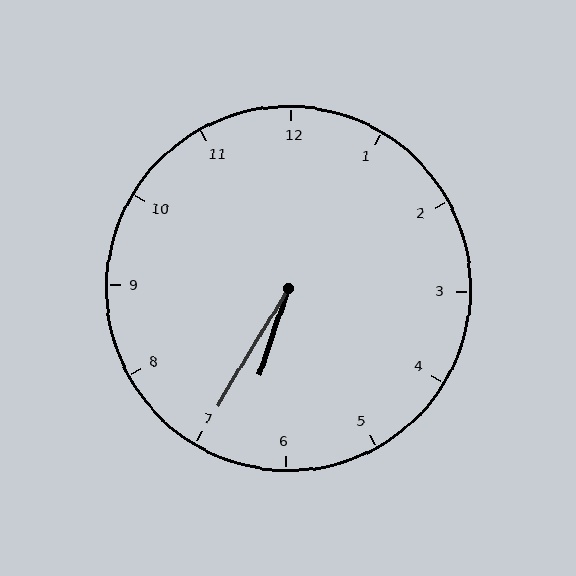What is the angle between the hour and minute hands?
Approximately 12 degrees.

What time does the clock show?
6:35.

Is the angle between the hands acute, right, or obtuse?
It is acute.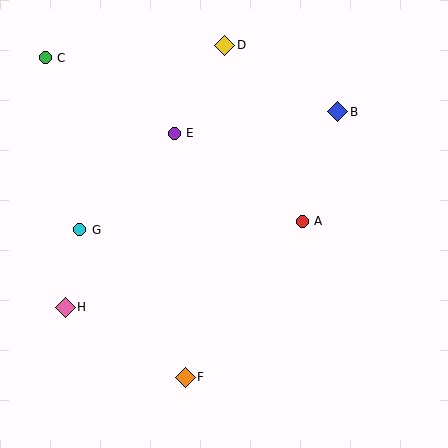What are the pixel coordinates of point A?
Point A is at (302, 221).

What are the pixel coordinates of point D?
Point D is at (225, 45).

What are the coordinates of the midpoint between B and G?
The midpoint between B and G is at (209, 171).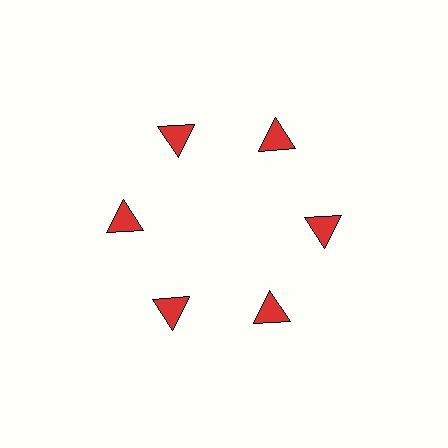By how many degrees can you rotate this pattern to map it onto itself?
The pattern maps onto itself every 60 degrees of rotation.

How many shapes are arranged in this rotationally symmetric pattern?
There are 6 shapes, arranged in 6 groups of 1.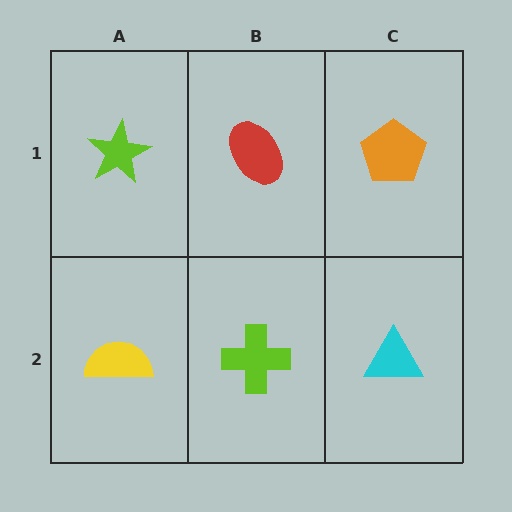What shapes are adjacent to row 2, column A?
A lime star (row 1, column A), a lime cross (row 2, column B).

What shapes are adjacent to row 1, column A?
A yellow semicircle (row 2, column A), a red ellipse (row 1, column B).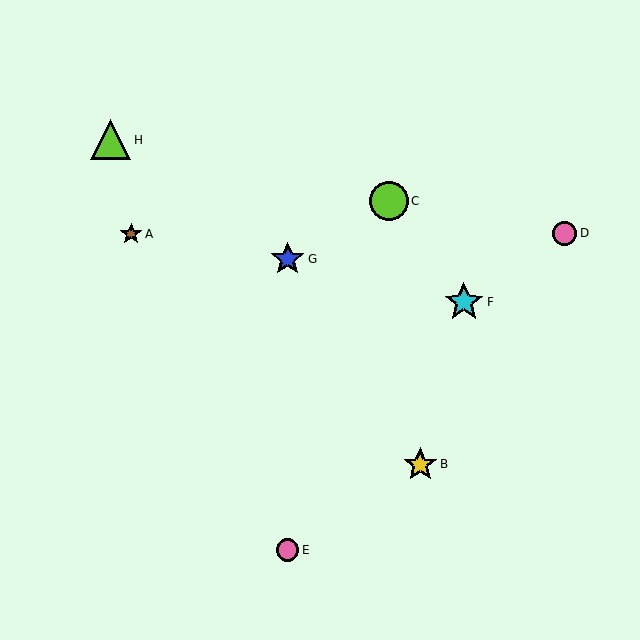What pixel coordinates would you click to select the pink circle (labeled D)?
Click at (565, 233) to select the pink circle D.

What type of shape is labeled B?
Shape B is a yellow star.